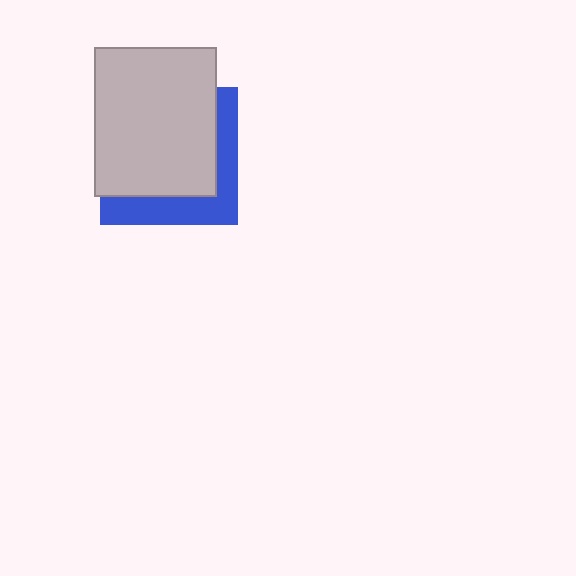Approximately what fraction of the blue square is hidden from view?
Roughly 68% of the blue square is hidden behind the light gray rectangle.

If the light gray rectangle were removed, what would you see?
You would see the complete blue square.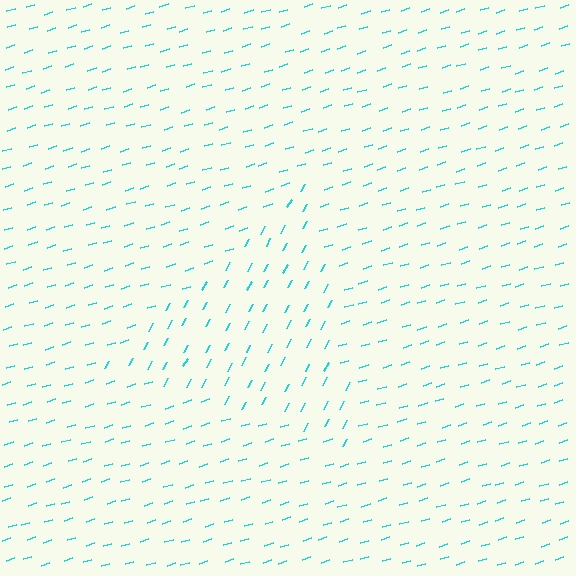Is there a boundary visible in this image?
Yes, there is a texture boundary formed by a change in line orientation.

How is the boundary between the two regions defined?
The boundary is defined purely by a change in line orientation (approximately 45 degrees difference). All lines are the same color and thickness.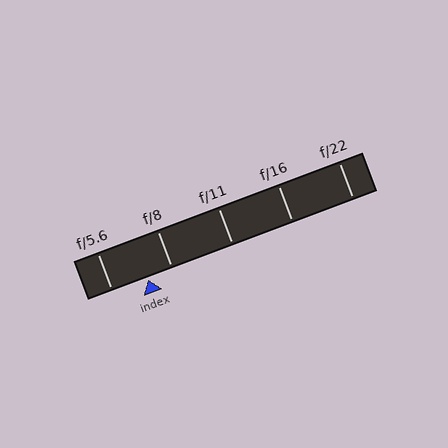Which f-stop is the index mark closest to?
The index mark is closest to f/8.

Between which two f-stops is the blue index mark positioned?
The index mark is between f/5.6 and f/8.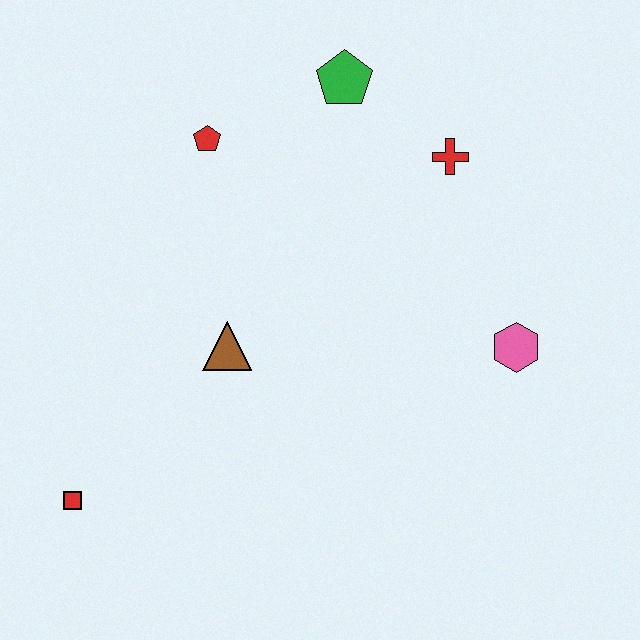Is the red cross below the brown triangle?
No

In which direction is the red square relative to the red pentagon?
The red square is below the red pentagon.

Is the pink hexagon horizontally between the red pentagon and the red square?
No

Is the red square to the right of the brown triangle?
No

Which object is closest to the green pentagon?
The red cross is closest to the green pentagon.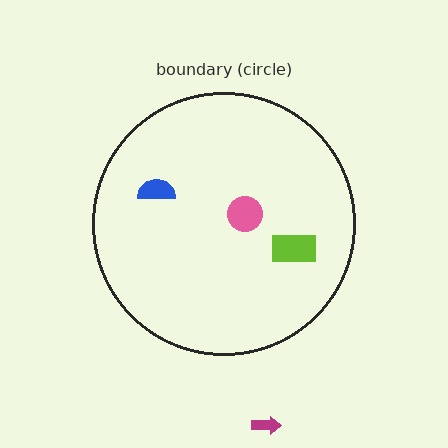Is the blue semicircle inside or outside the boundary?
Inside.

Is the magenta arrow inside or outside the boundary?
Outside.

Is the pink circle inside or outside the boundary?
Inside.